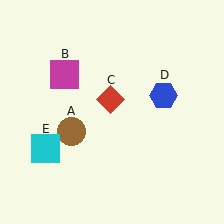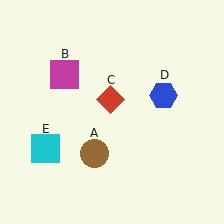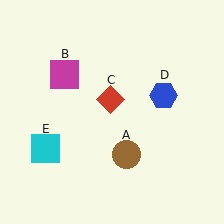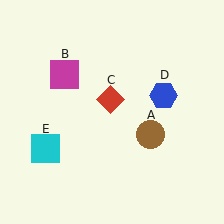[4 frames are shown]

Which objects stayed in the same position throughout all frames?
Magenta square (object B) and red diamond (object C) and blue hexagon (object D) and cyan square (object E) remained stationary.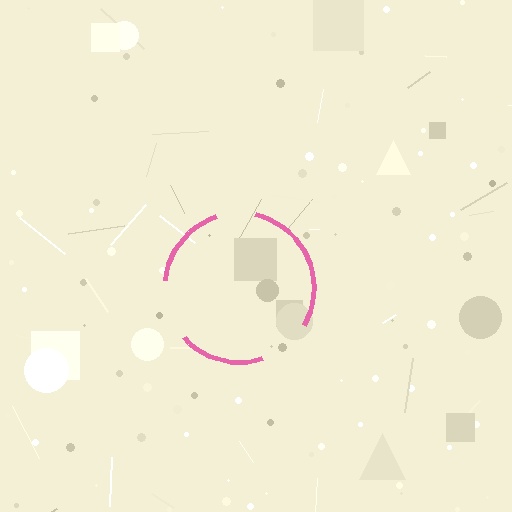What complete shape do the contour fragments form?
The contour fragments form a circle.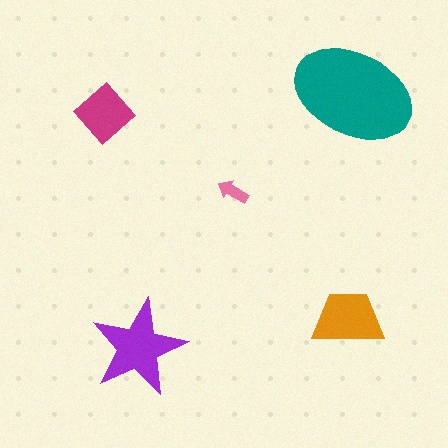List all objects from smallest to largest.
The pink arrow, the magenta diamond, the orange trapezoid, the purple star, the teal ellipse.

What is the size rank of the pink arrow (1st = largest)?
5th.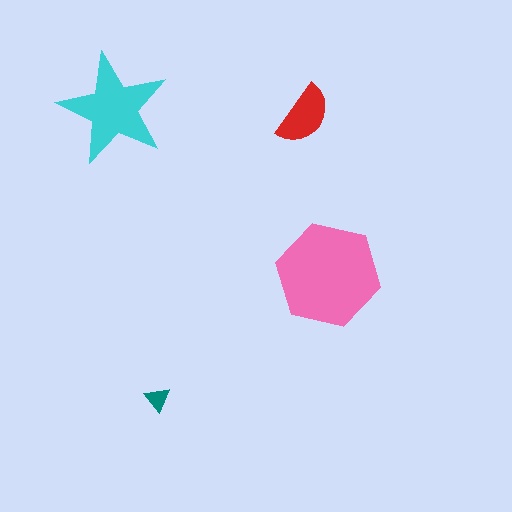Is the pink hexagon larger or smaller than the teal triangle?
Larger.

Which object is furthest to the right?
The pink hexagon is rightmost.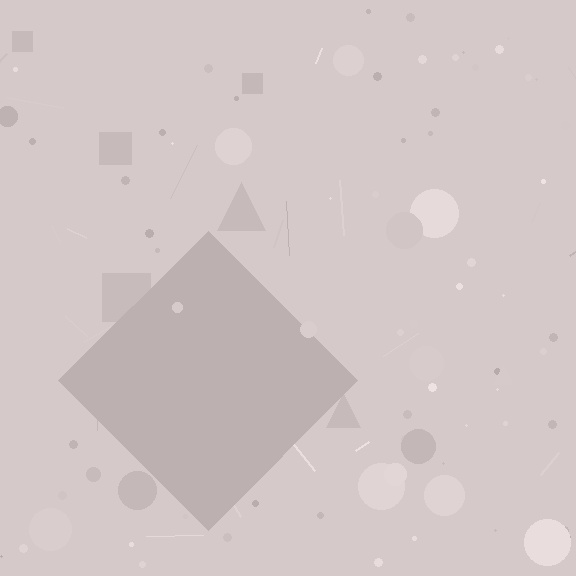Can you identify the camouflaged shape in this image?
The camouflaged shape is a diamond.